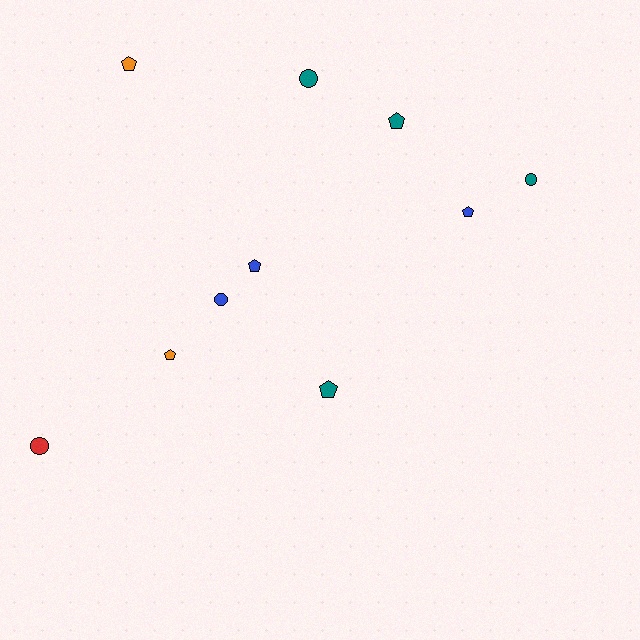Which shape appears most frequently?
Pentagon, with 6 objects.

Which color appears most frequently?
Teal, with 4 objects.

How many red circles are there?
There is 1 red circle.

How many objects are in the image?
There are 10 objects.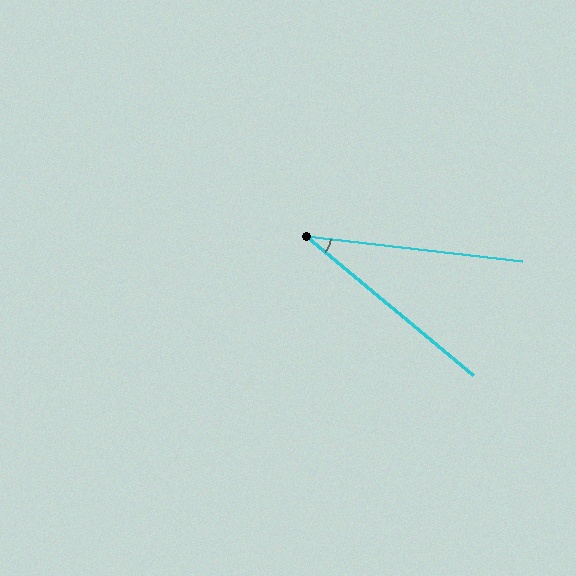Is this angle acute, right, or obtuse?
It is acute.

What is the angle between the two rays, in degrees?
Approximately 33 degrees.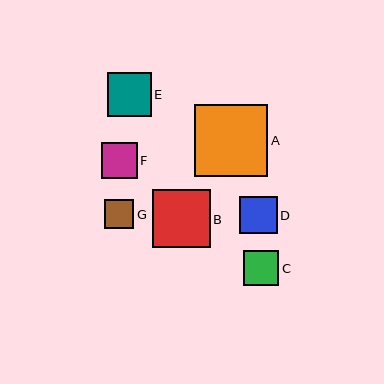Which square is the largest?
Square A is the largest with a size of approximately 73 pixels.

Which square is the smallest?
Square G is the smallest with a size of approximately 29 pixels.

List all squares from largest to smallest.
From largest to smallest: A, B, E, D, F, C, G.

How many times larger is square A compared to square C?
Square A is approximately 2.1 times the size of square C.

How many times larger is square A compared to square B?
Square A is approximately 1.3 times the size of square B.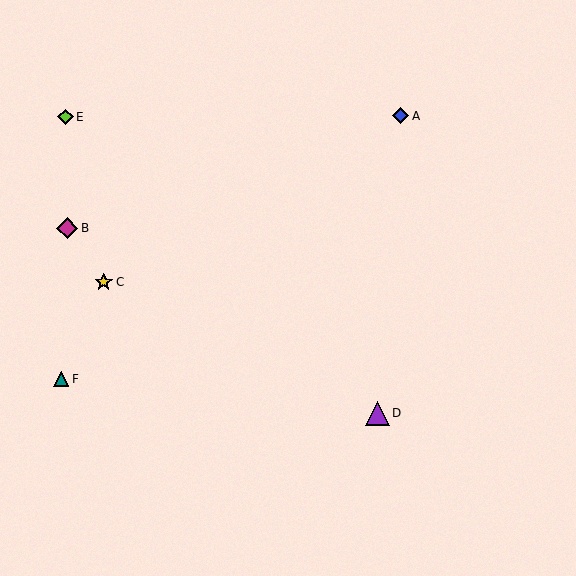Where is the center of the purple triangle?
The center of the purple triangle is at (377, 413).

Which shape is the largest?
The purple triangle (labeled D) is the largest.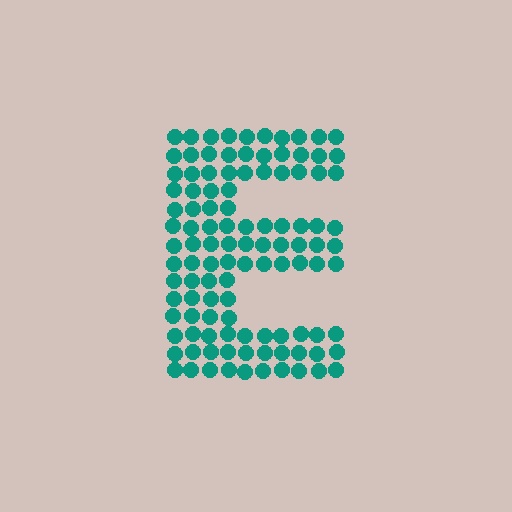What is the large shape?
The large shape is the letter E.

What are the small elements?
The small elements are circles.